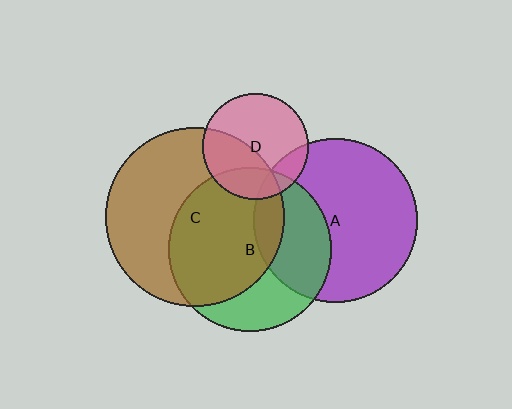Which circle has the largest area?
Circle C (brown).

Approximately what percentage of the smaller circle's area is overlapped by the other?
Approximately 35%.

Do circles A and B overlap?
Yes.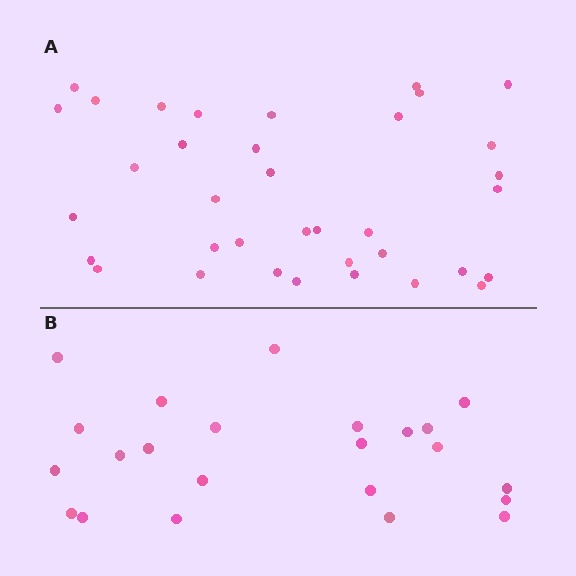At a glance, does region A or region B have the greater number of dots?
Region A (the top region) has more dots.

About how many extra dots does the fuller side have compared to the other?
Region A has approximately 15 more dots than region B.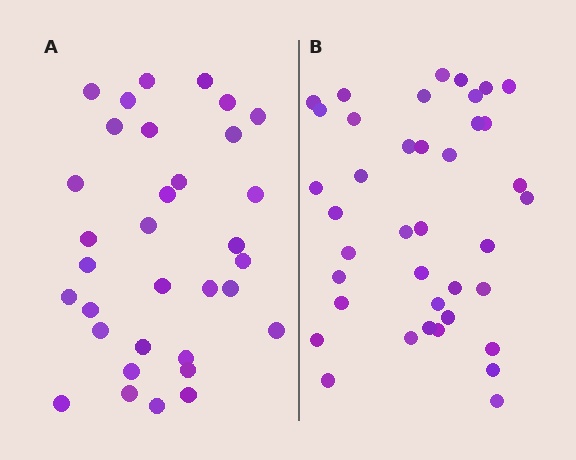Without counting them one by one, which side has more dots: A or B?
Region B (the right region) has more dots.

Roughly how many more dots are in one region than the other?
Region B has about 6 more dots than region A.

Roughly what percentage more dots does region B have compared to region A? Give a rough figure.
About 20% more.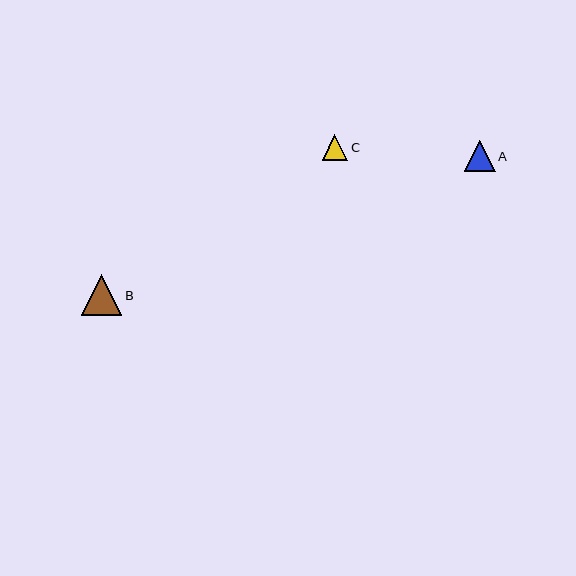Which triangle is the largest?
Triangle B is the largest with a size of approximately 41 pixels.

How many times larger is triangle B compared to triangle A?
Triangle B is approximately 1.3 times the size of triangle A.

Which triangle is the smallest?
Triangle C is the smallest with a size of approximately 26 pixels.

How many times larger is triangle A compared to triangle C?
Triangle A is approximately 1.2 times the size of triangle C.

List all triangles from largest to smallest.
From largest to smallest: B, A, C.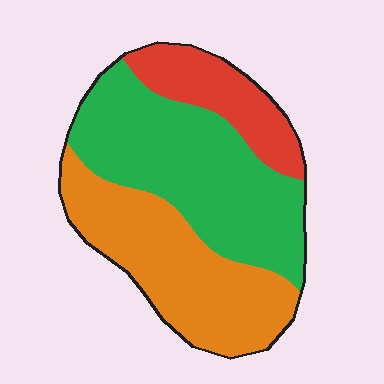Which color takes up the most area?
Green, at roughly 45%.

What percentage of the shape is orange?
Orange covers roughly 35% of the shape.